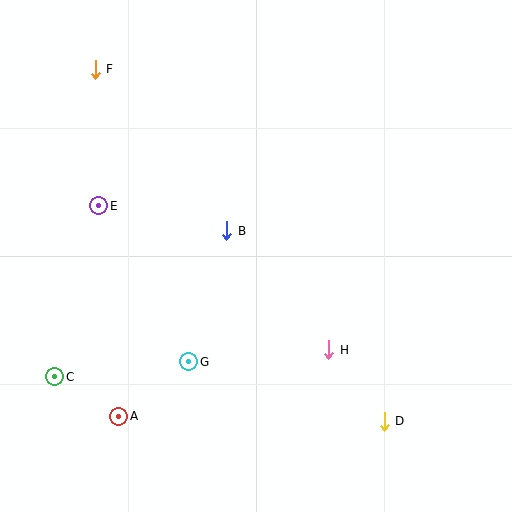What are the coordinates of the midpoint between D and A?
The midpoint between D and A is at (251, 419).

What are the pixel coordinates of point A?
Point A is at (119, 416).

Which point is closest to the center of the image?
Point B at (227, 231) is closest to the center.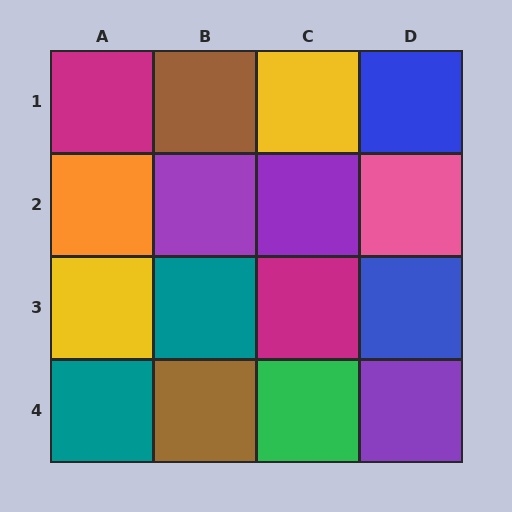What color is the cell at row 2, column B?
Purple.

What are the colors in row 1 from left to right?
Magenta, brown, yellow, blue.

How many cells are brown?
2 cells are brown.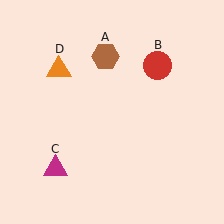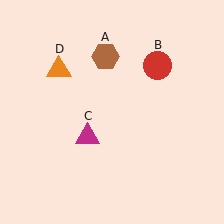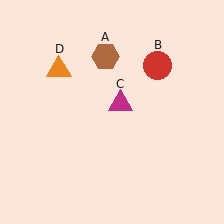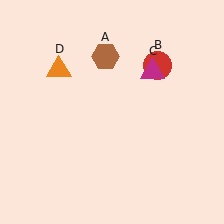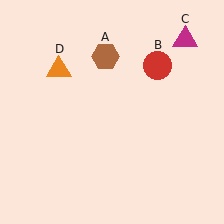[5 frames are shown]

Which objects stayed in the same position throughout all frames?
Brown hexagon (object A) and red circle (object B) and orange triangle (object D) remained stationary.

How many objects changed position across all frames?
1 object changed position: magenta triangle (object C).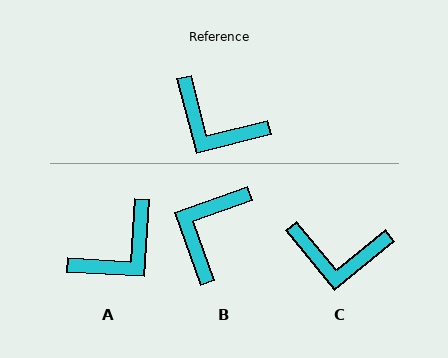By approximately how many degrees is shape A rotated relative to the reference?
Approximately 72 degrees counter-clockwise.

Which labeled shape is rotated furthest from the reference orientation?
B, about 85 degrees away.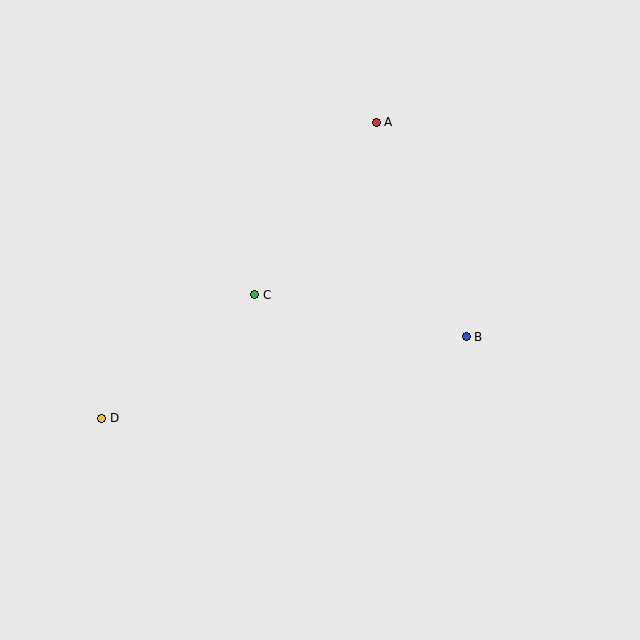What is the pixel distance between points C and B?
The distance between C and B is 215 pixels.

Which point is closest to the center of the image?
Point C at (255, 295) is closest to the center.